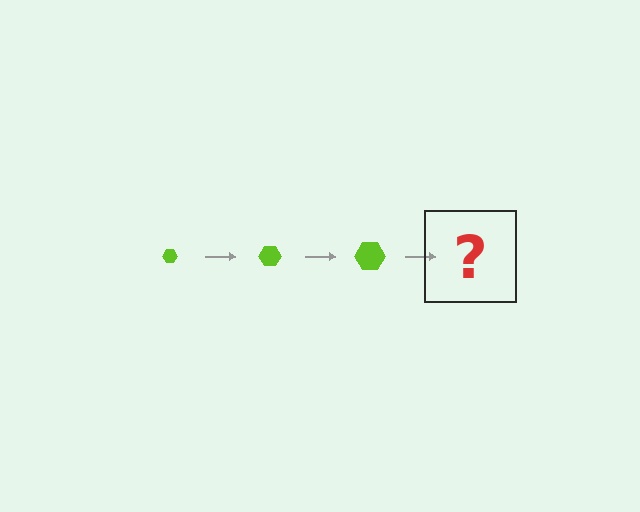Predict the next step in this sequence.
The next step is a lime hexagon, larger than the previous one.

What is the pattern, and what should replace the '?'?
The pattern is that the hexagon gets progressively larger each step. The '?' should be a lime hexagon, larger than the previous one.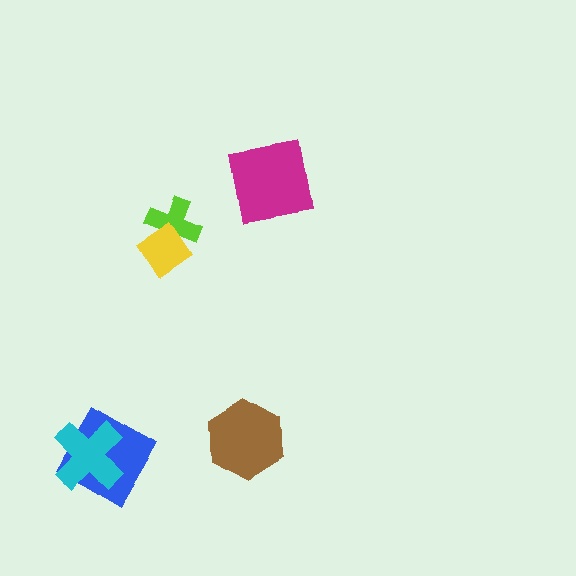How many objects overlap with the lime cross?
1 object overlaps with the lime cross.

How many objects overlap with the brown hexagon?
0 objects overlap with the brown hexagon.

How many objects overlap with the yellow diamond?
1 object overlaps with the yellow diamond.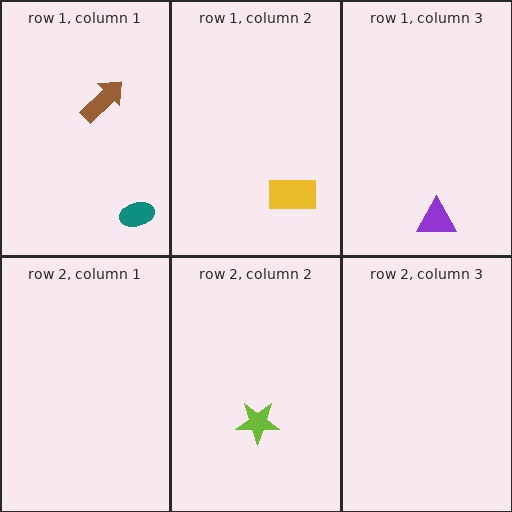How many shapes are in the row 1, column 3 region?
1.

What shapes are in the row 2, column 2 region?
The lime star.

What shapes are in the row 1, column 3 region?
The purple triangle.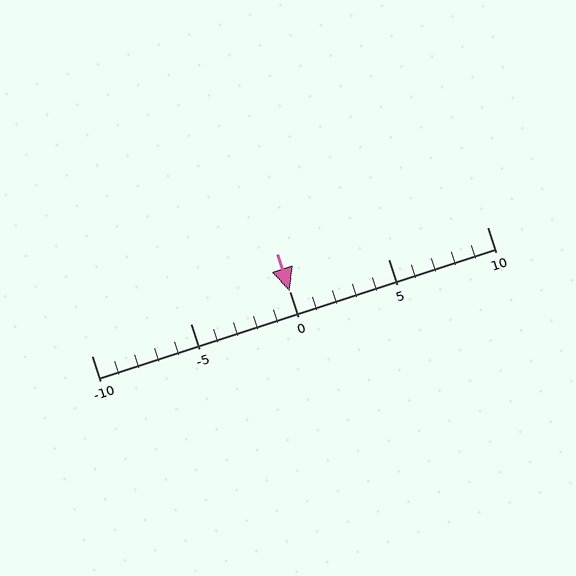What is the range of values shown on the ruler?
The ruler shows values from -10 to 10.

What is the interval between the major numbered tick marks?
The major tick marks are spaced 5 units apart.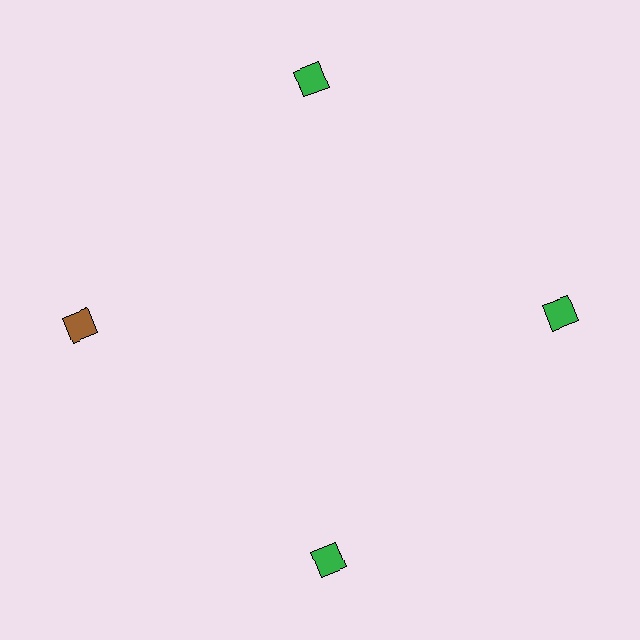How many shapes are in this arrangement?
There are 4 shapes arranged in a ring pattern.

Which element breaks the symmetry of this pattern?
The brown diamond at roughly the 9 o'clock position breaks the symmetry. All other shapes are green diamonds.